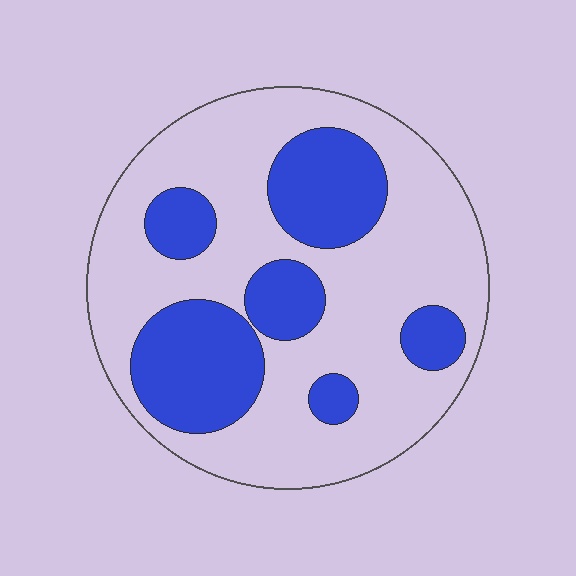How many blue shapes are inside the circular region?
6.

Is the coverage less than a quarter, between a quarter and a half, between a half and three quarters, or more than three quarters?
Between a quarter and a half.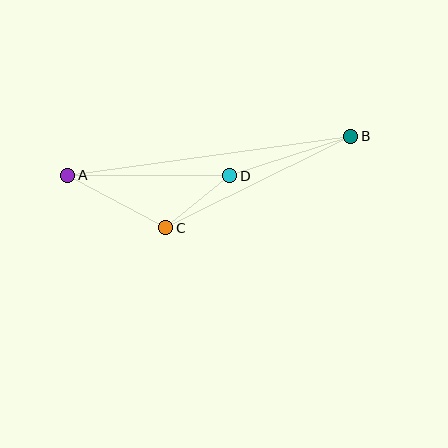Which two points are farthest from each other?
Points A and B are farthest from each other.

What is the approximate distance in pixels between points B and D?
The distance between B and D is approximately 127 pixels.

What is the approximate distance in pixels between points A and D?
The distance between A and D is approximately 162 pixels.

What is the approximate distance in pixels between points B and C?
The distance between B and C is approximately 206 pixels.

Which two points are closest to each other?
Points C and D are closest to each other.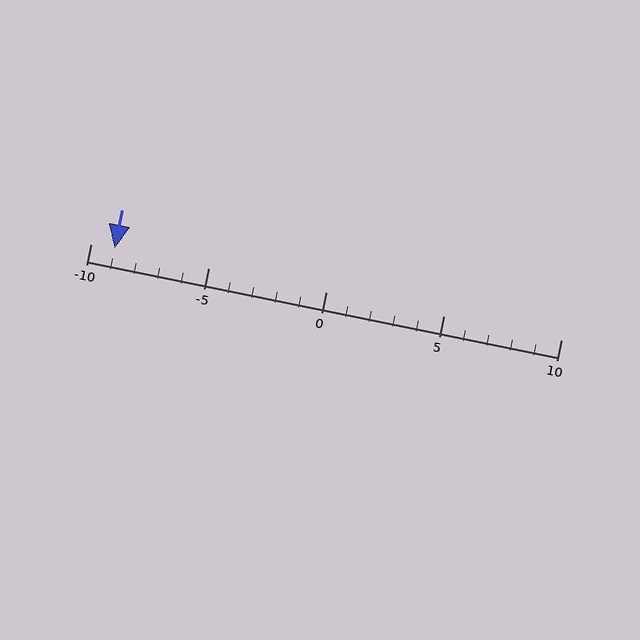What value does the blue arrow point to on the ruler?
The blue arrow points to approximately -9.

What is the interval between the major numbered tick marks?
The major tick marks are spaced 5 units apart.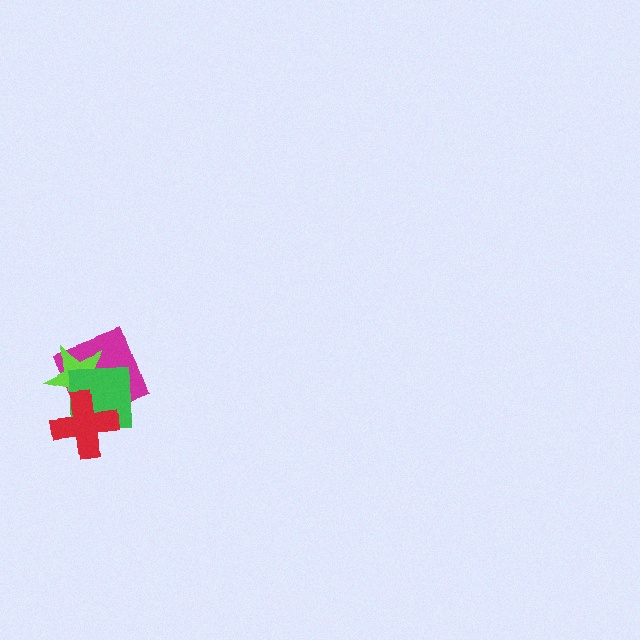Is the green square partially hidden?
Yes, it is partially covered by another shape.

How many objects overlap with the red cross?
3 objects overlap with the red cross.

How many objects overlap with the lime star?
3 objects overlap with the lime star.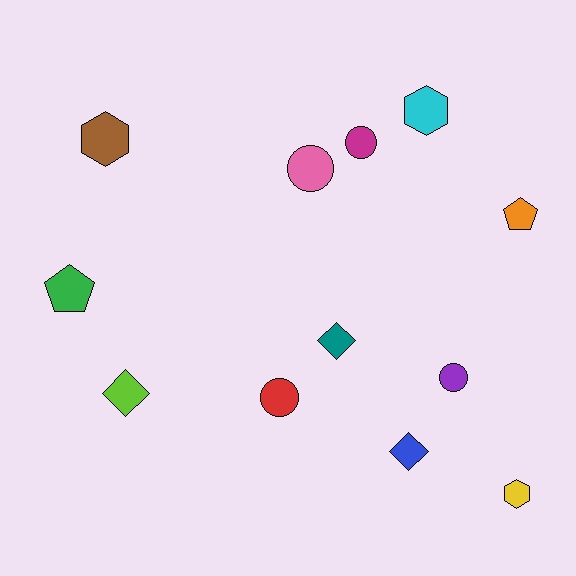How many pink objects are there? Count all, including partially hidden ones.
There is 1 pink object.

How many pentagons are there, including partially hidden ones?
There are 2 pentagons.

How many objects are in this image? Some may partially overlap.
There are 12 objects.